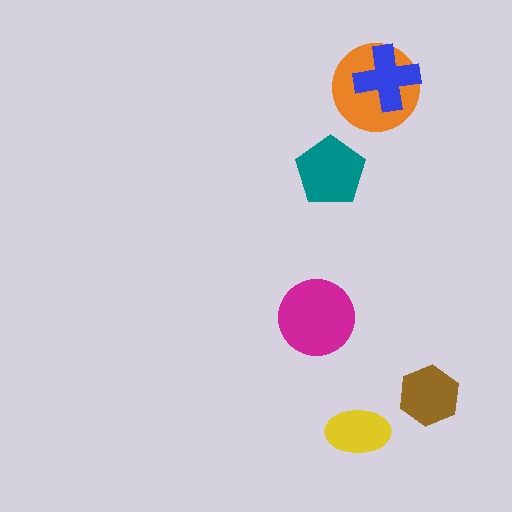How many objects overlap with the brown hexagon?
0 objects overlap with the brown hexagon.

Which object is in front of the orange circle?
The blue cross is in front of the orange circle.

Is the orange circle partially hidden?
Yes, it is partially covered by another shape.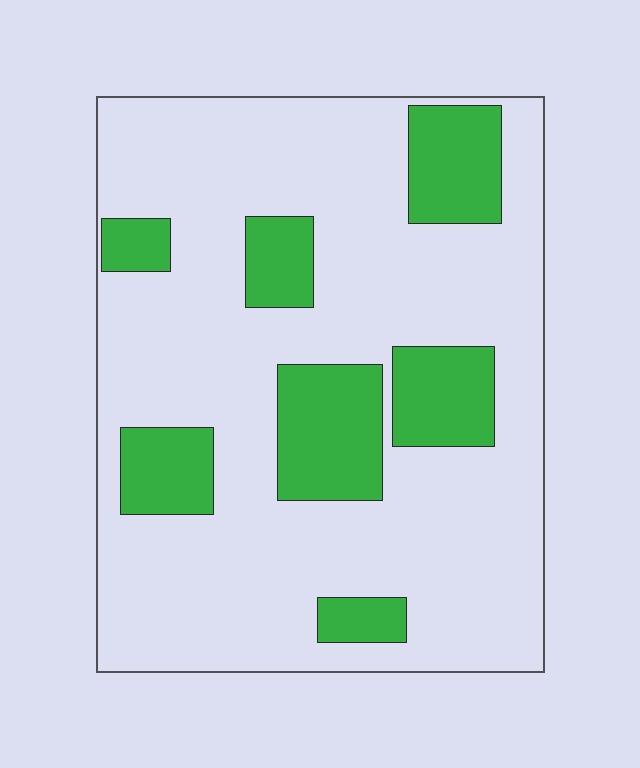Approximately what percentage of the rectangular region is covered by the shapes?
Approximately 25%.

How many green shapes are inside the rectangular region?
7.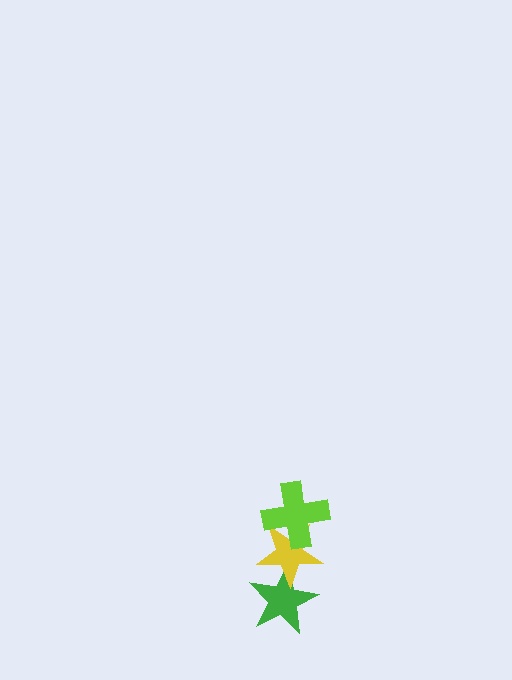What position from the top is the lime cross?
The lime cross is 1st from the top.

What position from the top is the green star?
The green star is 3rd from the top.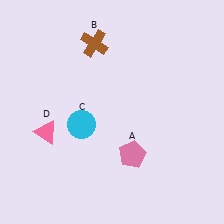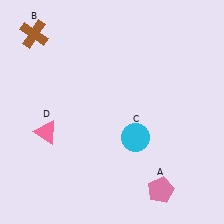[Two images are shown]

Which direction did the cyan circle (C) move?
The cyan circle (C) moved right.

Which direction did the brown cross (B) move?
The brown cross (B) moved left.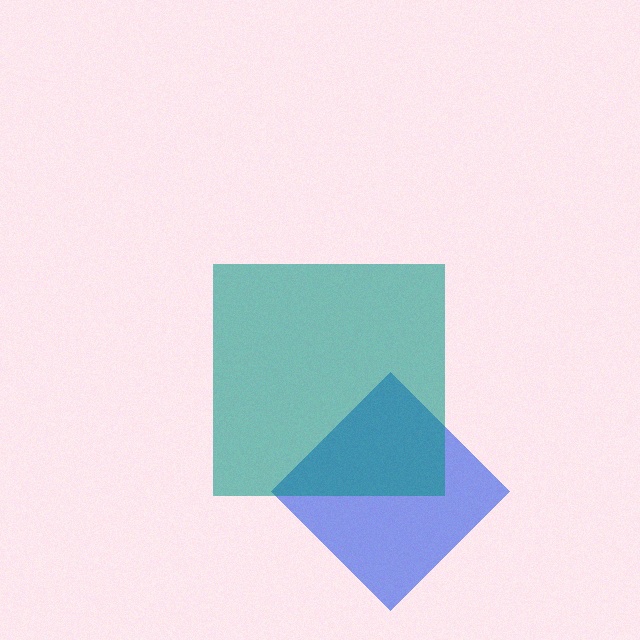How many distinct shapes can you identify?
There are 2 distinct shapes: a blue diamond, a teal square.